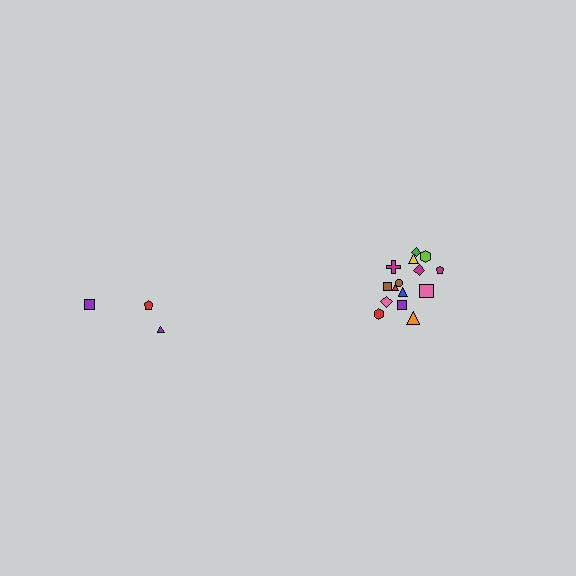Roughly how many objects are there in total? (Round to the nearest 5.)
Roughly 20 objects in total.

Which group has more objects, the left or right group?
The right group.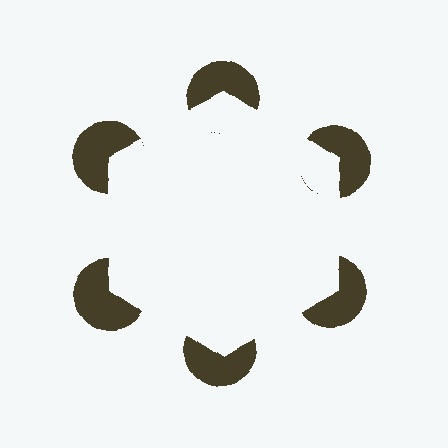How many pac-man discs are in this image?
There are 6 — one at each vertex of the illusory hexagon.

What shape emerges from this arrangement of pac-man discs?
An illusory hexagon — its edges are inferred from the aligned wedge cuts in the pac-man discs, not physically drawn.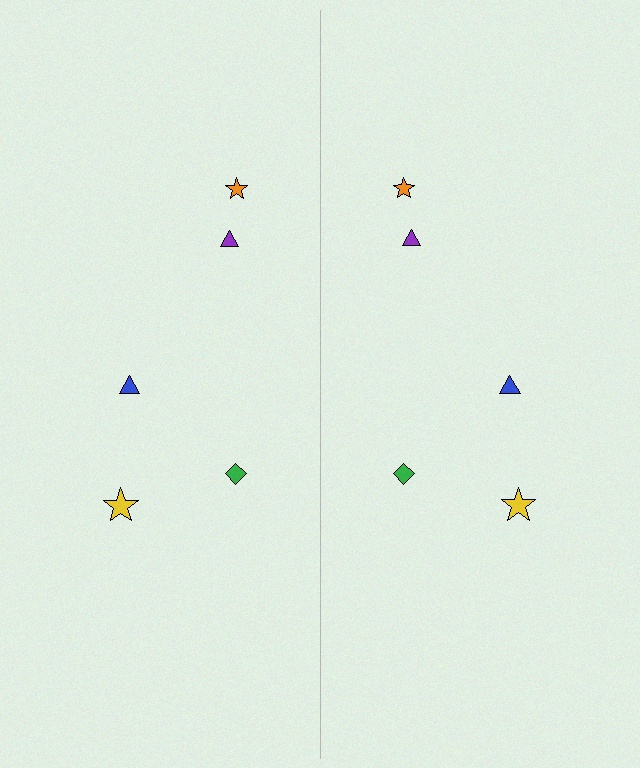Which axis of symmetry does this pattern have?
The pattern has a vertical axis of symmetry running through the center of the image.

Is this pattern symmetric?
Yes, this pattern has bilateral (reflection) symmetry.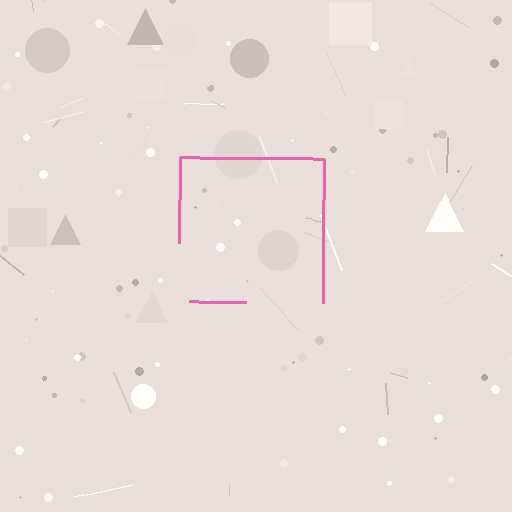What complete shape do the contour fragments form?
The contour fragments form a square.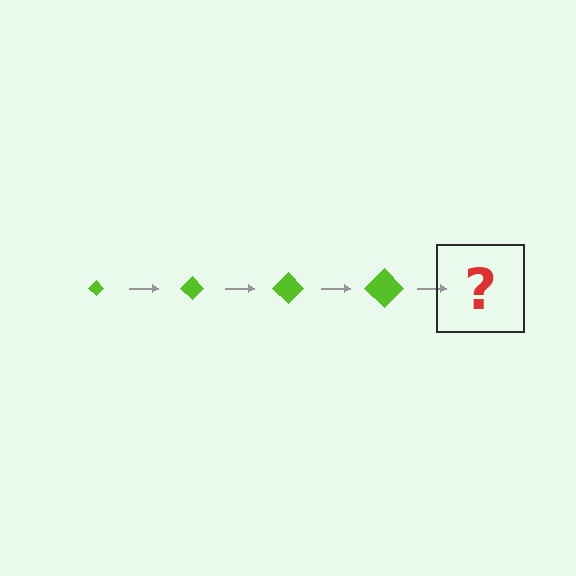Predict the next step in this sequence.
The next step is a lime diamond, larger than the previous one.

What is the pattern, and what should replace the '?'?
The pattern is that the diamond gets progressively larger each step. The '?' should be a lime diamond, larger than the previous one.